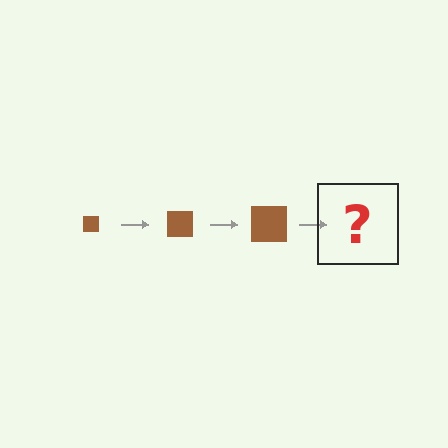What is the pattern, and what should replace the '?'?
The pattern is that the square gets progressively larger each step. The '?' should be a brown square, larger than the previous one.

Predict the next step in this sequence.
The next step is a brown square, larger than the previous one.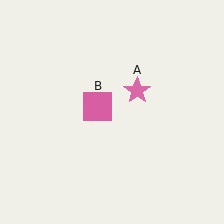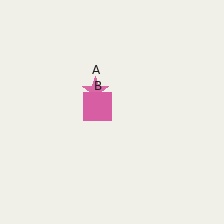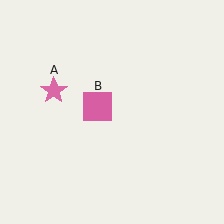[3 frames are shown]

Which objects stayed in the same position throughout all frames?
Pink square (object B) remained stationary.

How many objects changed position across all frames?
1 object changed position: pink star (object A).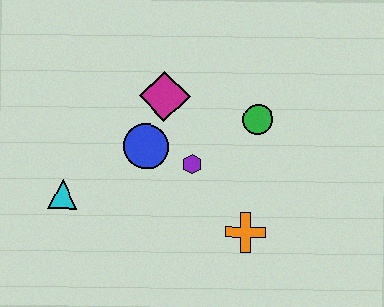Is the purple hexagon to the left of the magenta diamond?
No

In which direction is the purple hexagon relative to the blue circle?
The purple hexagon is to the right of the blue circle.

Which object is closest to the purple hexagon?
The blue circle is closest to the purple hexagon.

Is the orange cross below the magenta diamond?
Yes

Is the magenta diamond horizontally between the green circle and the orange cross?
No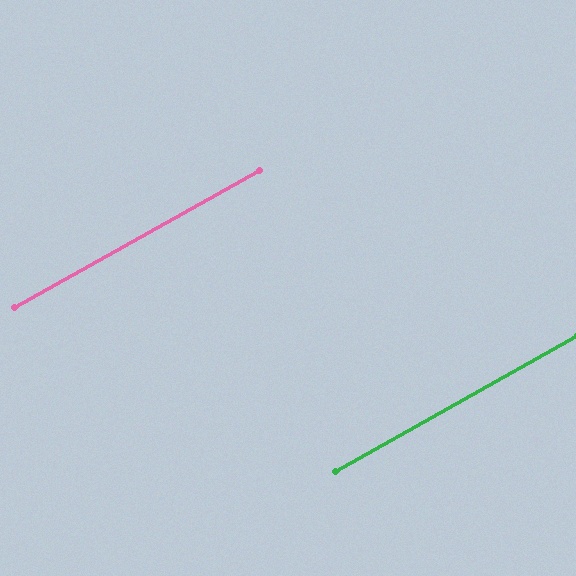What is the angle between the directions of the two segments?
Approximately 0 degrees.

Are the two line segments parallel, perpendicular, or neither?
Parallel — their directions differ by only 0.1°.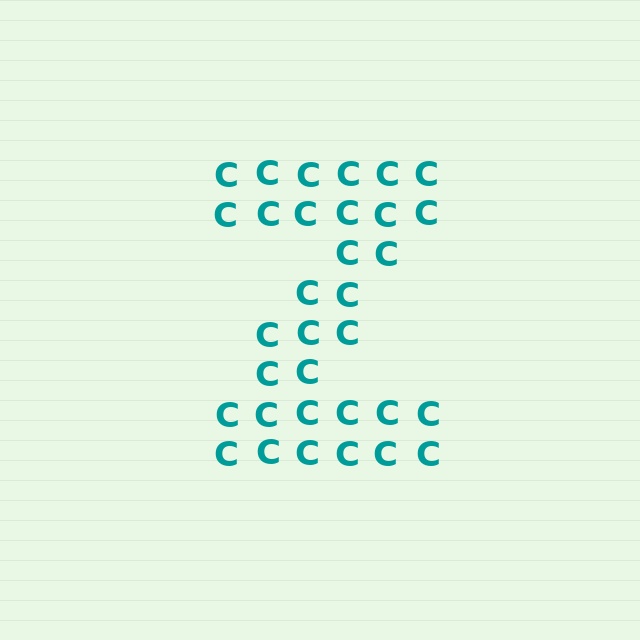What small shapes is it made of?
It is made of small letter C's.